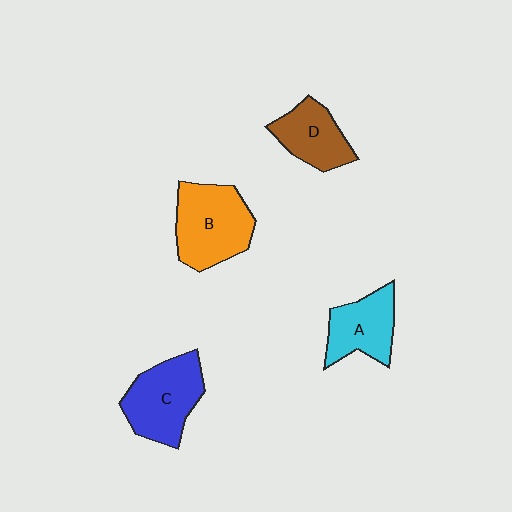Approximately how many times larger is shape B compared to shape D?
Approximately 1.5 times.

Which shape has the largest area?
Shape B (orange).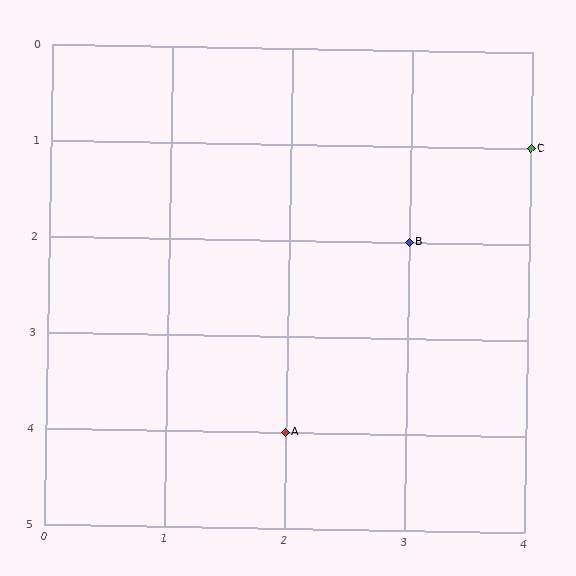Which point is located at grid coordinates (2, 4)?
Point A is at (2, 4).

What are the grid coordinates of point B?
Point B is at grid coordinates (3, 2).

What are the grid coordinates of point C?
Point C is at grid coordinates (4, 1).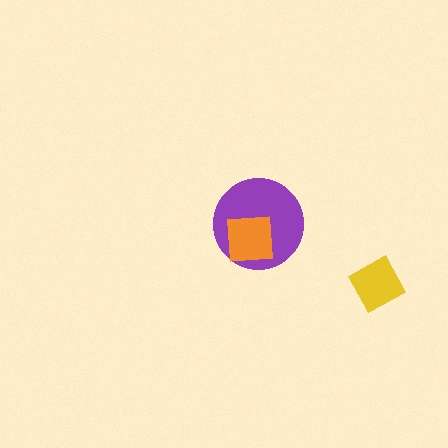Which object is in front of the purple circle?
The orange square is in front of the purple circle.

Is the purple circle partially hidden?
Yes, it is partially covered by another shape.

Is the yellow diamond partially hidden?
No, no other shape covers it.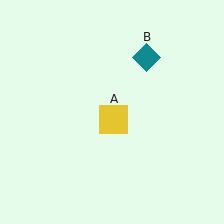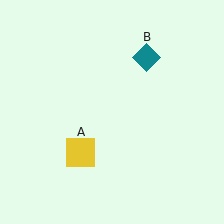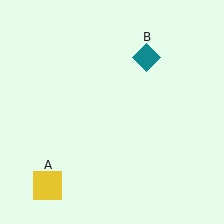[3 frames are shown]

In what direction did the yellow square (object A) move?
The yellow square (object A) moved down and to the left.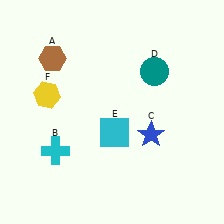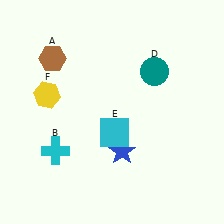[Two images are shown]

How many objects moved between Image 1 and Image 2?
1 object moved between the two images.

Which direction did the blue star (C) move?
The blue star (C) moved left.